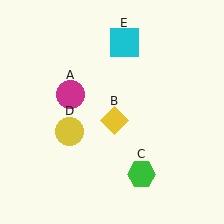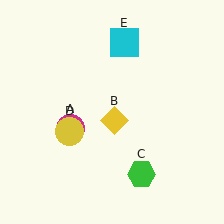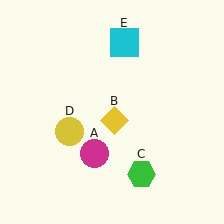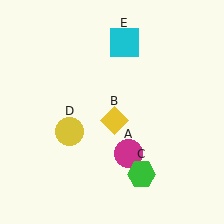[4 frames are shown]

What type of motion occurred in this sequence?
The magenta circle (object A) rotated counterclockwise around the center of the scene.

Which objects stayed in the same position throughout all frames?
Yellow diamond (object B) and green hexagon (object C) and yellow circle (object D) and cyan square (object E) remained stationary.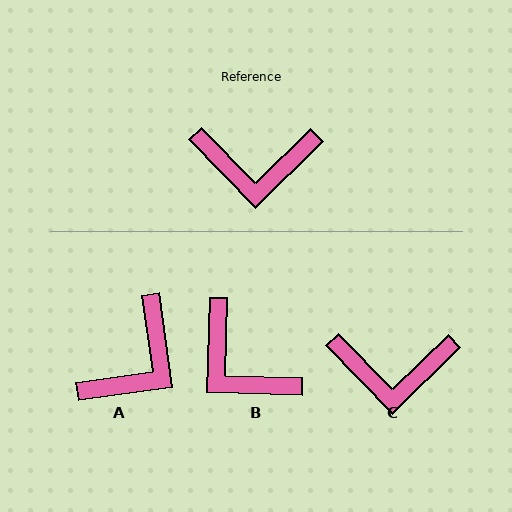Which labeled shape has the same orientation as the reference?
C.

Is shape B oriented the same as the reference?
No, it is off by about 46 degrees.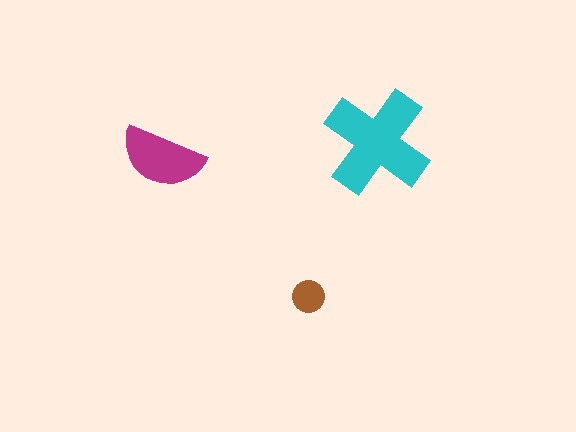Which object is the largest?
The cyan cross.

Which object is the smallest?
The brown circle.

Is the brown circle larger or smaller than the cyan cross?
Smaller.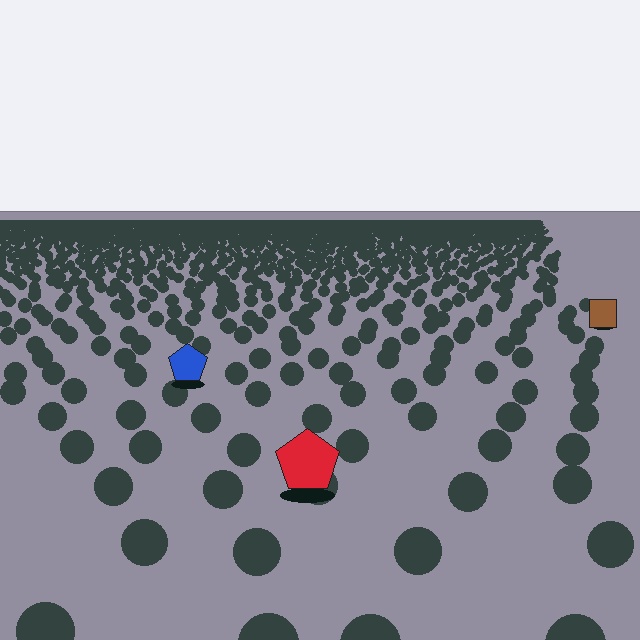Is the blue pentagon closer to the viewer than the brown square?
Yes. The blue pentagon is closer — you can tell from the texture gradient: the ground texture is coarser near it.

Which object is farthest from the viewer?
The brown square is farthest from the viewer. It appears smaller and the ground texture around it is denser.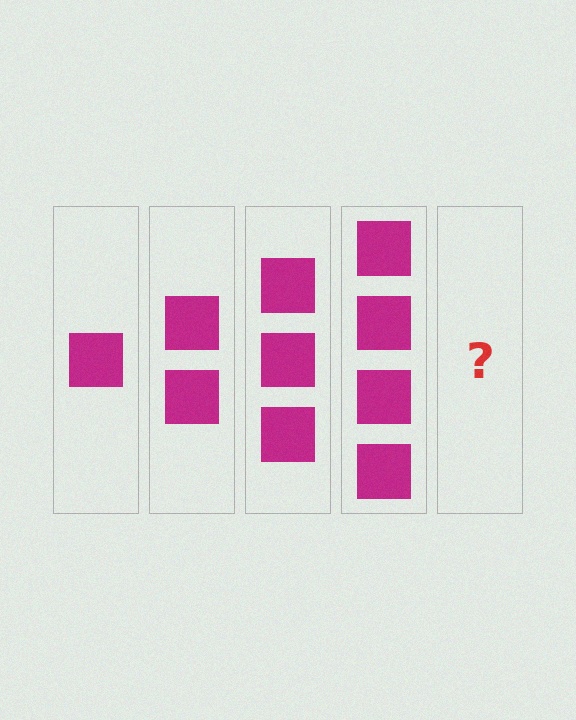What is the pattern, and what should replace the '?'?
The pattern is that each step adds one more square. The '?' should be 5 squares.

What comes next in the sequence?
The next element should be 5 squares.